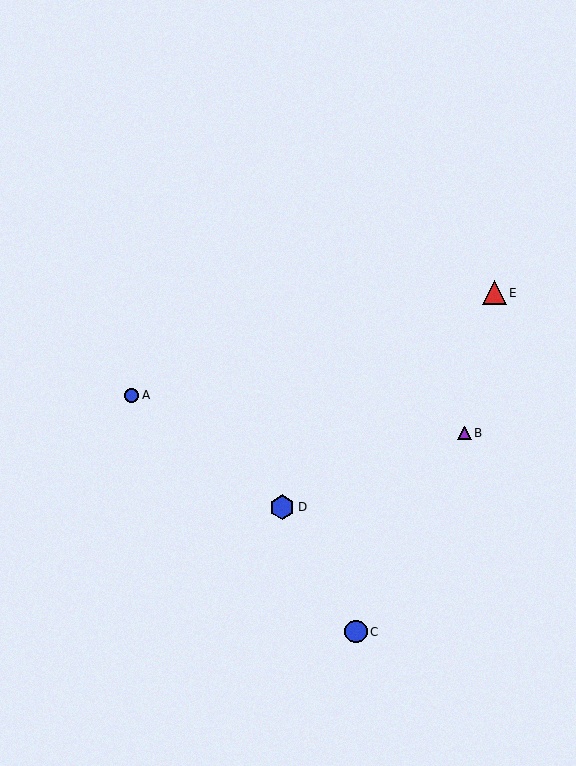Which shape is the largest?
The blue hexagon (labeled D) is the largest.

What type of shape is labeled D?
Shape D is a blue hexagon.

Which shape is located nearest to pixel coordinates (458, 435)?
The purple triangle (labeled B) at (464, 433) is nearest to that location.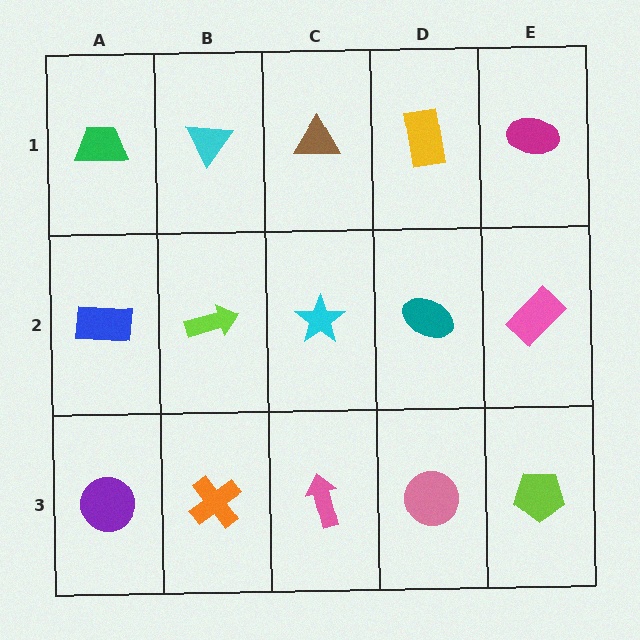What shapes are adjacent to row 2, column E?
A magenta ellipse (row 1, column E), a lime pentagon (row 3, column E), a teal ellipse (row 2, column D).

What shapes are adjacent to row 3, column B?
A lime arrow (row 2, column B), a purple circle (row 3, column A), a pink arrow (row 3, column C).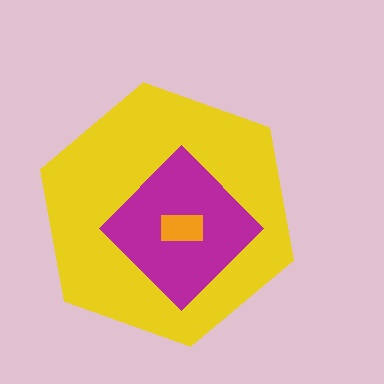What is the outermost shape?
The yellow hexagon.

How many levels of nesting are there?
3.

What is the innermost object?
The orange rectangle.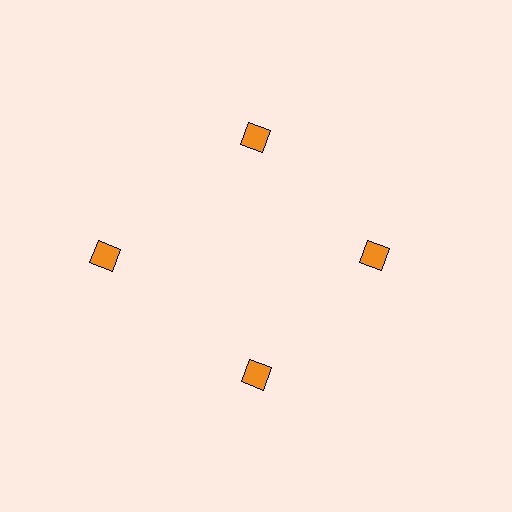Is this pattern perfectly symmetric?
No. The 4 orange diamonds are arranged in a ring, but one element near the 9 o'clock position is pushed outward from the center, breaking the 4-fold rotational symmetry.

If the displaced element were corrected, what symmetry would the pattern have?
It would have 4-fold rotational symmetry — the pattern would map onto itself every 90 degrees.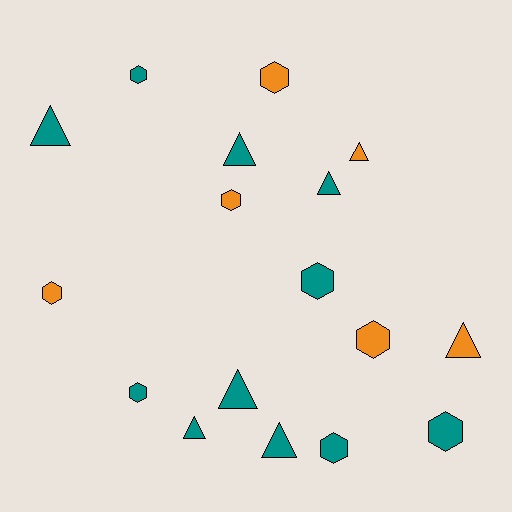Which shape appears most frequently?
Hexagon, with 9 objects.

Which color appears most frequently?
Teal, with 11 objects.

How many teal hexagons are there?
There are 5 teal hexagons.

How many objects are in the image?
There are 17 objects.